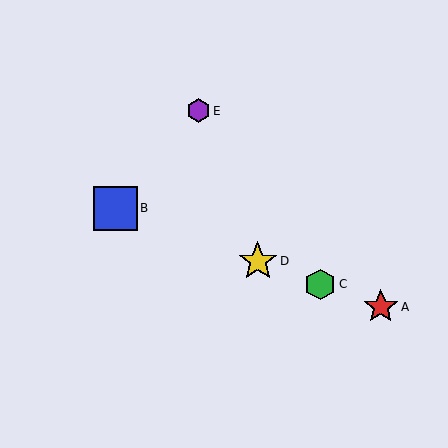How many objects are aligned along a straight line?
4 objects (A, B, C, D) are aligned along a straight line.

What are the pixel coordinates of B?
Object B is at (115, 208).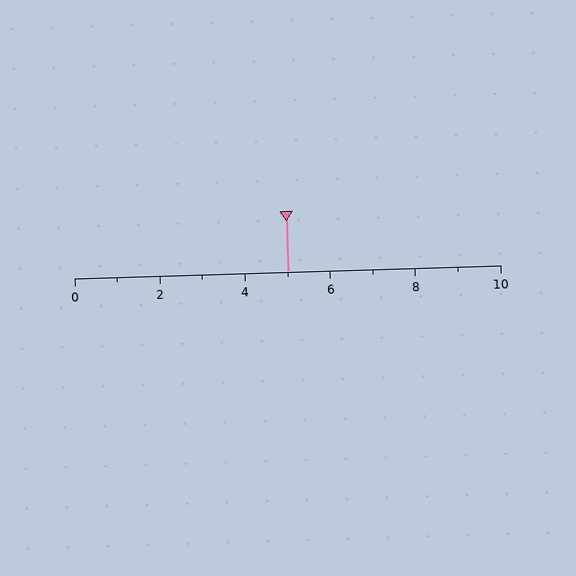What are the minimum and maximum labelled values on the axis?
The axis runs from 0 to 10.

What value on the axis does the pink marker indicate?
The marker indicates approximately 5.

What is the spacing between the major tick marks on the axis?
The major ticks are spaced 2 apart.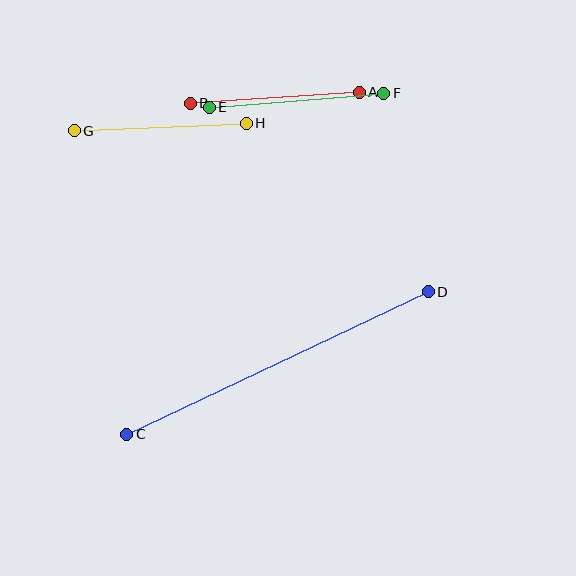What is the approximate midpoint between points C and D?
The midpoint is at approximately (278, 363) pixels.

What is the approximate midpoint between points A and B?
The midpoint is at approximately (275, 98) pixels.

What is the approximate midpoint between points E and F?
The midpoint is at approximately (296, 100) pixels.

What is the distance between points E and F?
The distance is approximately 175 pixels.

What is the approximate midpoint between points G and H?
The midpoint is at approximately (160, 127) pixels.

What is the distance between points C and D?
The distance is approximately 334 pixels.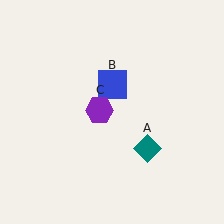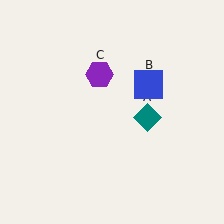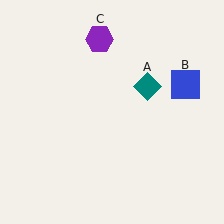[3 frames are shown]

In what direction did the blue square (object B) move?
The blue square (object B) moved right.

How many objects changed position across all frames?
3 objects changed position: teal diamond (object A), blue square (object B), purple hexagon (object C).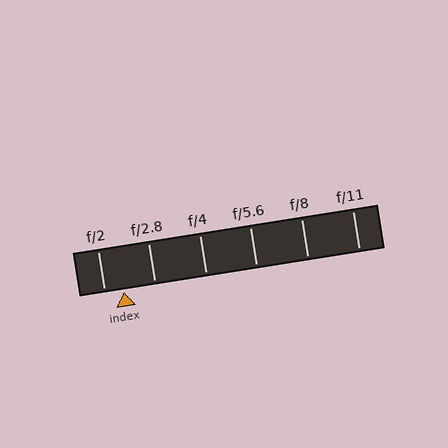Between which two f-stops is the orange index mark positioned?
The index mark is between f/2 and f/2.8.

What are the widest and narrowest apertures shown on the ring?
The widest aperture shown is f/2 and the narrowest is f/11.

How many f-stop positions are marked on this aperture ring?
There are 6 f-stop positions marked.